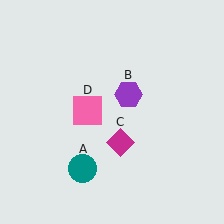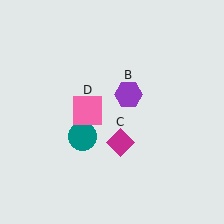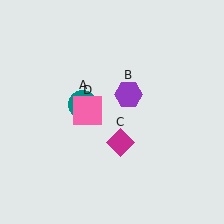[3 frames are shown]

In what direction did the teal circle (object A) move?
The teal circle (object A) moved up.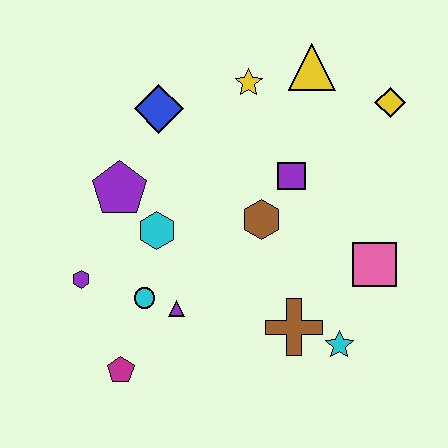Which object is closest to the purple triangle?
The cyan circle is closest to the purple triangle.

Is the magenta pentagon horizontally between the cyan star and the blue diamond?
No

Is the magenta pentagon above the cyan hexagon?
No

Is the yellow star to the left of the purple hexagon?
No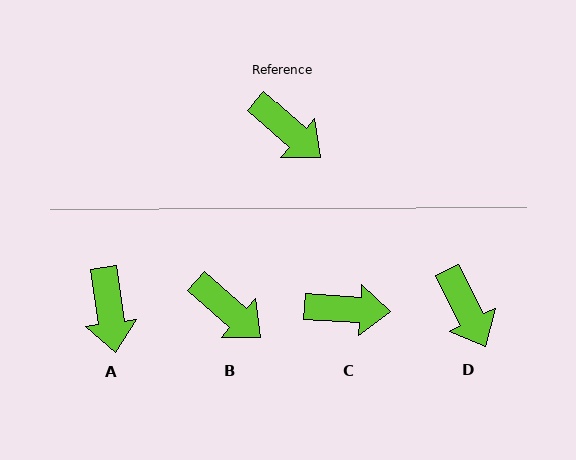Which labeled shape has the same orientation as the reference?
B.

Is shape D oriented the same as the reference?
No, it is off by about 22 degrees.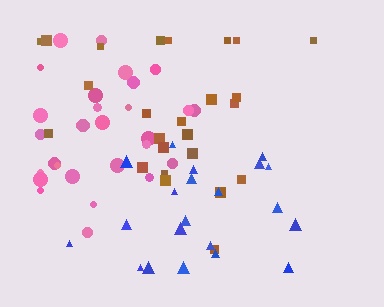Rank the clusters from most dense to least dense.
pink, blue, brown.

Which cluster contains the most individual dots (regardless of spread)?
Pink (29).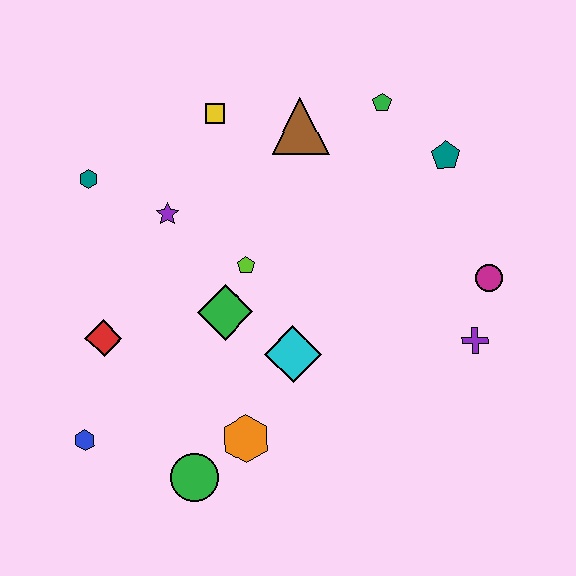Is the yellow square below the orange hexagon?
No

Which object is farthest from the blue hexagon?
The teal pentagon is farthest from the blue hexagon.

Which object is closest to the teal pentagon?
The green pentagon is closest to the teal pentagon.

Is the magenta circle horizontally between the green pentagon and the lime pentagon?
No